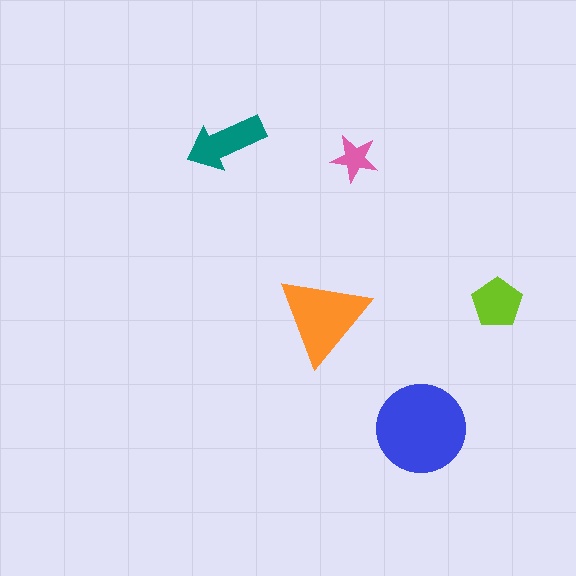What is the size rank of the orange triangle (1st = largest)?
2nd.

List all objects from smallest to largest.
The pink star, the lime pentagon, the teal arrow, the orange triangle, the blue circle.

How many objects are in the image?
There are 5 objects in the image.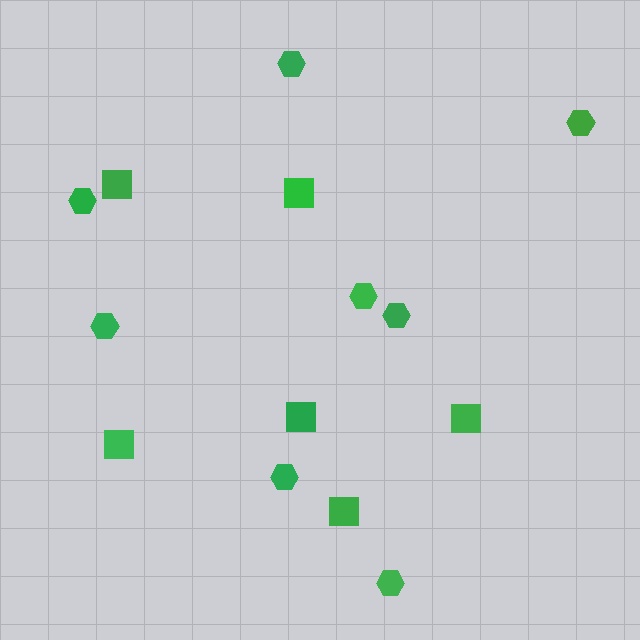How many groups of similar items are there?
There are 2 groups: one group of hexagons (8) and one group of squares (6).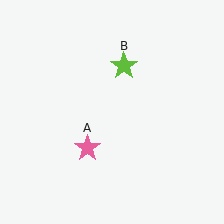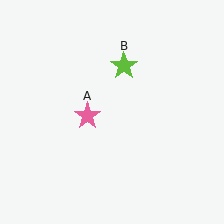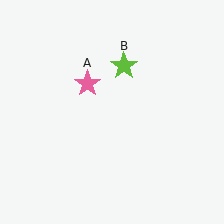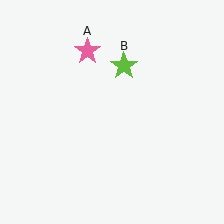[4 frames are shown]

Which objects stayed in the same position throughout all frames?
Lime star (object B) remained stationary.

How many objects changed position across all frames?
1 object changed position: pink star (object A).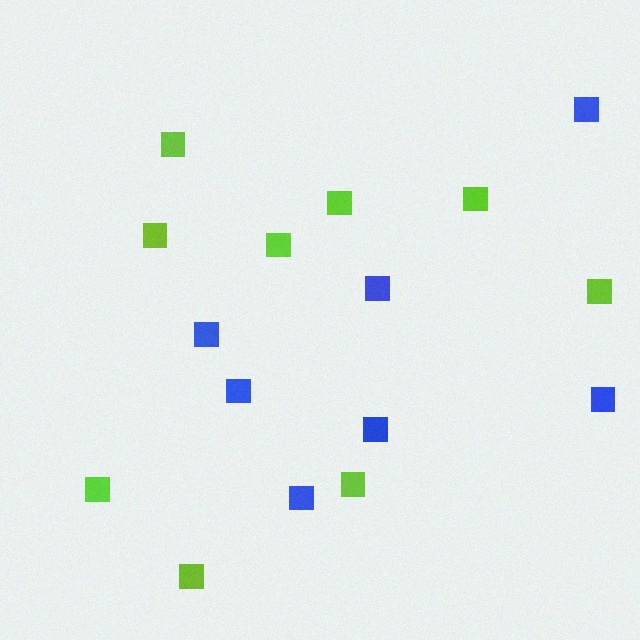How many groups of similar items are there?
There are 2 groups: one group of blue squares (7) and one group of lime squares (9).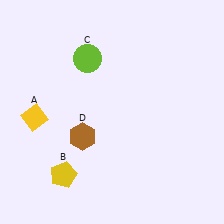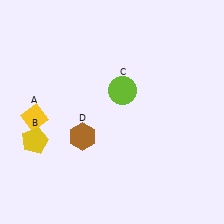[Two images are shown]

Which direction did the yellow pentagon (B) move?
The yellow pentagon (B) moved up.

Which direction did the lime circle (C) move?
The lime circle (C) moved right.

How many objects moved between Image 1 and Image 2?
2 objects moved between the two images.